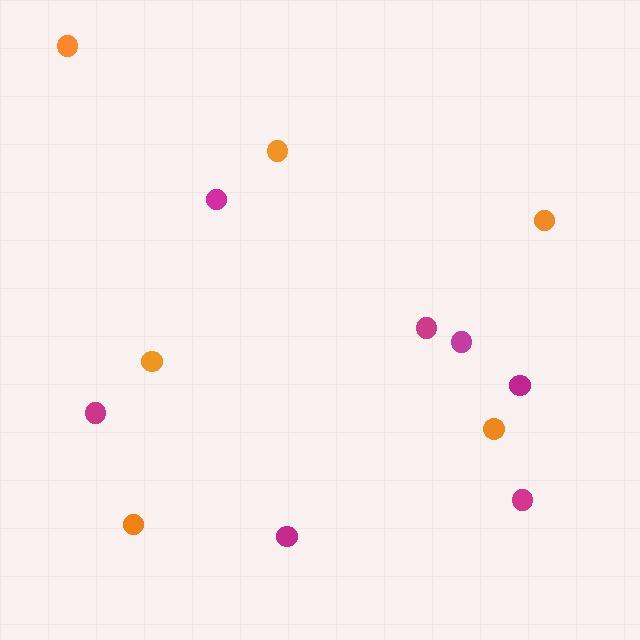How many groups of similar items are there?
There are 2 groups: one group of orange circles (6) and one group of magenta circles (7).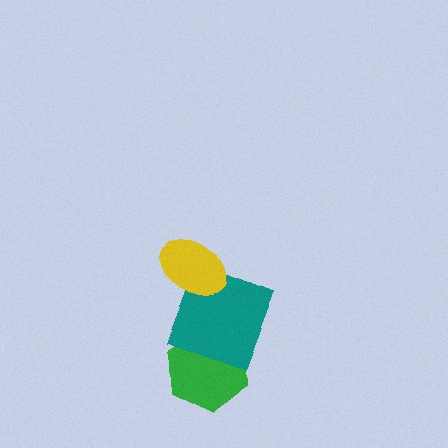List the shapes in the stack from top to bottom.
From top to bottom: the yellow ellipse, the teal square, the green hexagon.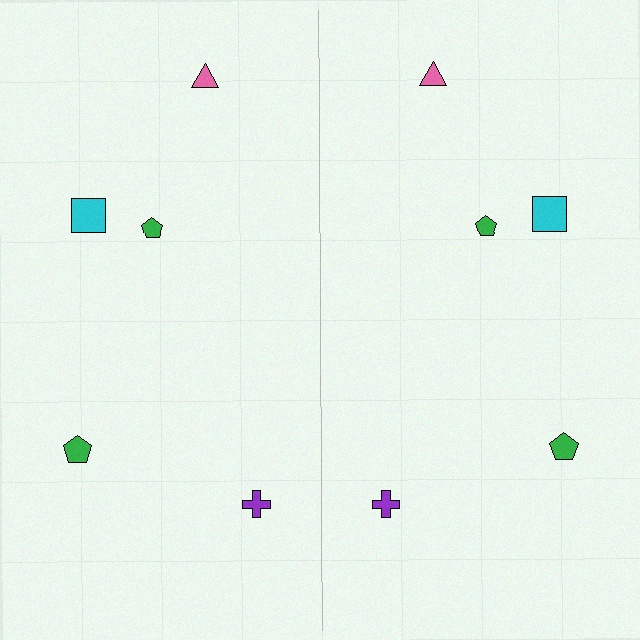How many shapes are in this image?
There are 10 shapes in this image.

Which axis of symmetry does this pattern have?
The pattern has a vertical axis of symmetry running through the center of the image.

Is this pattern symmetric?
Yes, this pattern has bilateral (reflection) symmetry.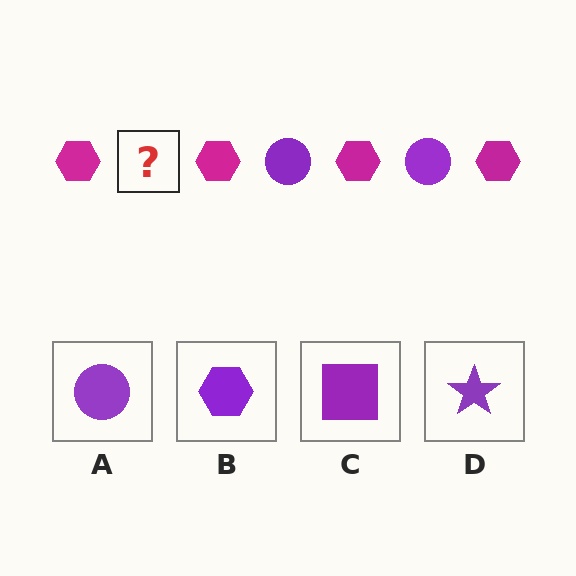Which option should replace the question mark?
Option A.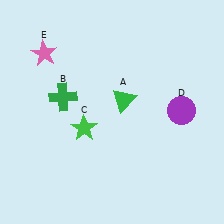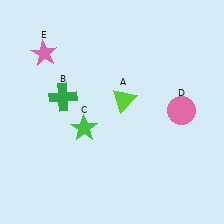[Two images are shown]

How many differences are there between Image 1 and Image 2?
There are 2 differences between the two images.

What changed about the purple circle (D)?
In Image 1, D is purple. In Image 2, it changed to pink.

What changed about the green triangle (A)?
In Image 1, A is green. In Image 2, it changed to lime.